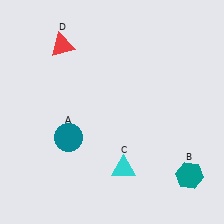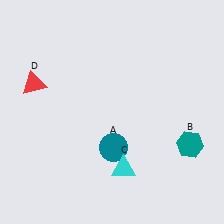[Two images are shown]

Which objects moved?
The objects that moved are: the teal circle (A), the teal hexagon (B), the red triangle (D).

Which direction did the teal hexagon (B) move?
The teal hexagon (B) moved up.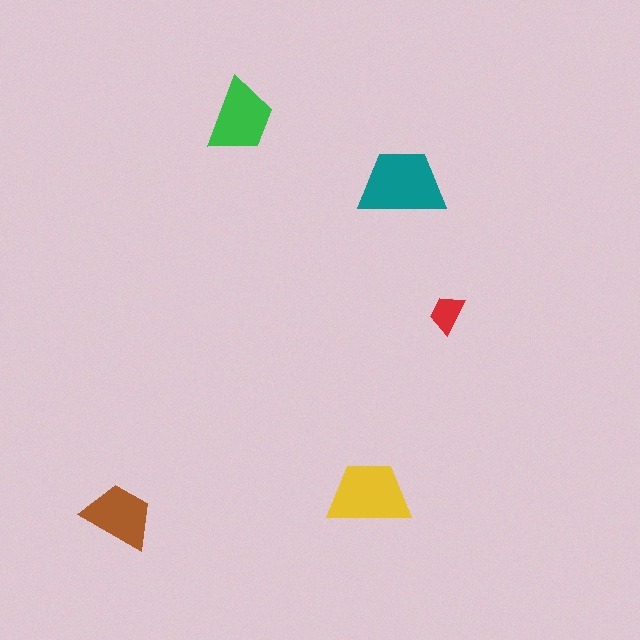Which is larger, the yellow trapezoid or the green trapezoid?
The yellow one.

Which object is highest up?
The green trapezoid is topmost.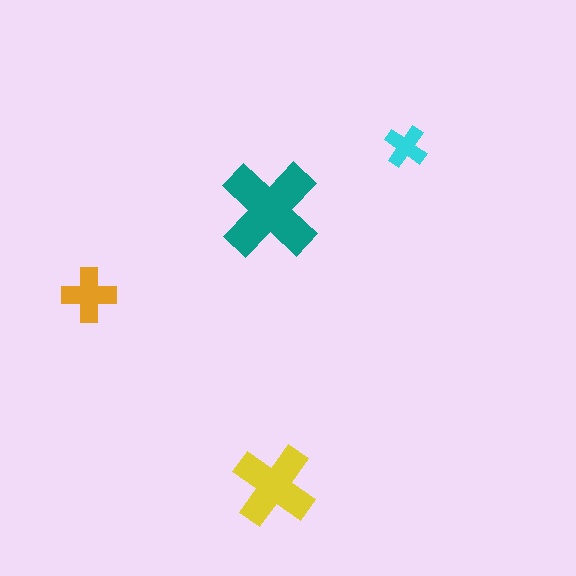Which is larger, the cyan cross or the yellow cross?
The yellow one.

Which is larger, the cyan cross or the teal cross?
The teal one.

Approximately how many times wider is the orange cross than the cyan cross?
About 1.5 times wider.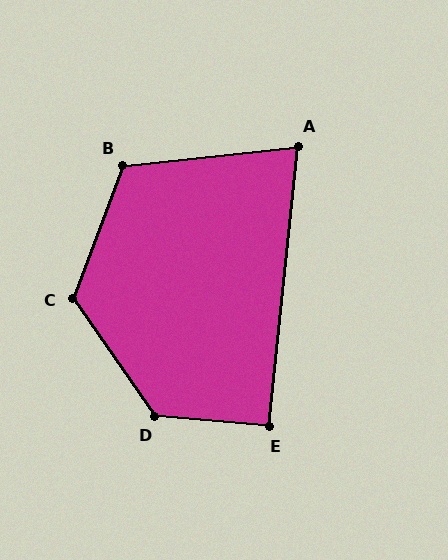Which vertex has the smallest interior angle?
A, at approximately 78 degrees.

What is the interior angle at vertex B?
Approximately 117 degrees (obtuse).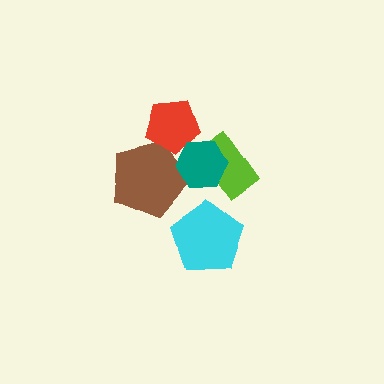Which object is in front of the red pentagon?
The teal hexagon is in front of the red pentagon.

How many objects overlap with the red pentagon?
2 objects overlap with the red pentagon.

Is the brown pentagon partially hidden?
Yes, it is partially covered by another shape.